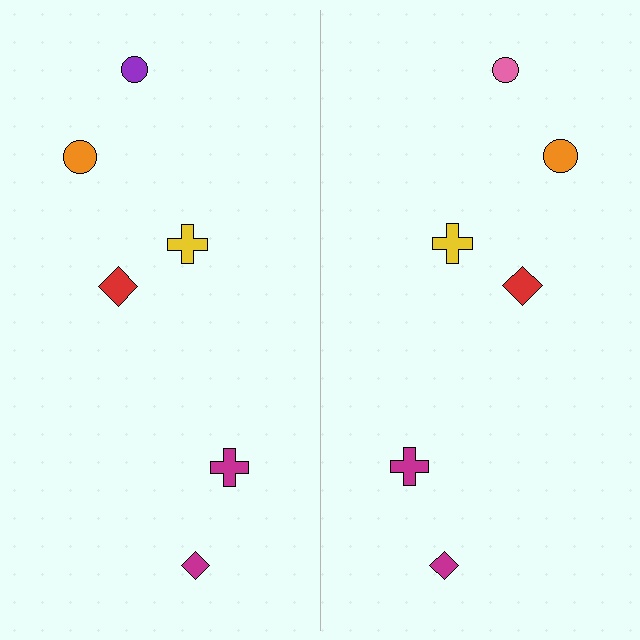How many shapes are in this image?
There are 12 shapes in this image.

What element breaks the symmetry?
The pink circle on the right side breaks the symmetry — its mirror counterpart is purple.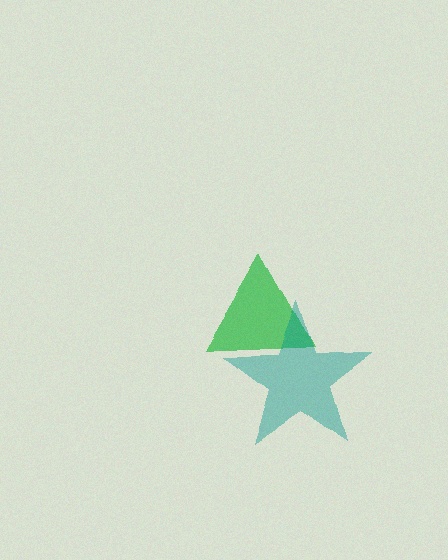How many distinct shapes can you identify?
There are 2 distinct shapes: a green triangle, a teal star.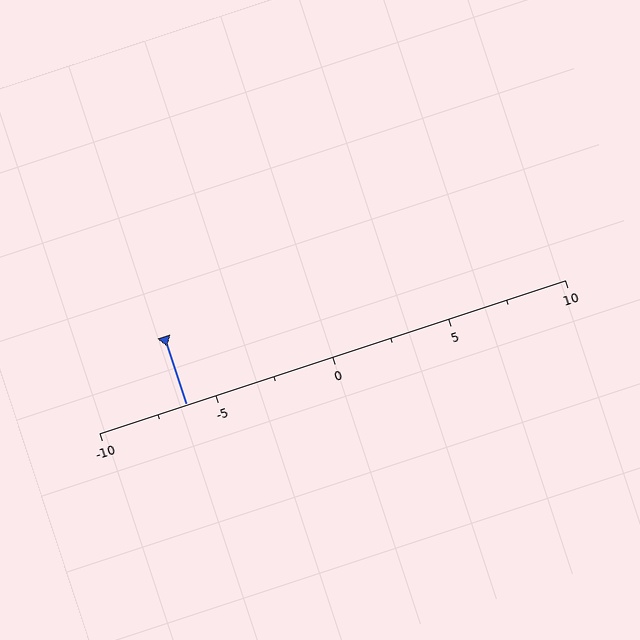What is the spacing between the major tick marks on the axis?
The major ticks are spaced 5 apart.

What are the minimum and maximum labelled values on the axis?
The axis runs from -10 to 10.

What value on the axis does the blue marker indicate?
The marker indicates approximately -6.2.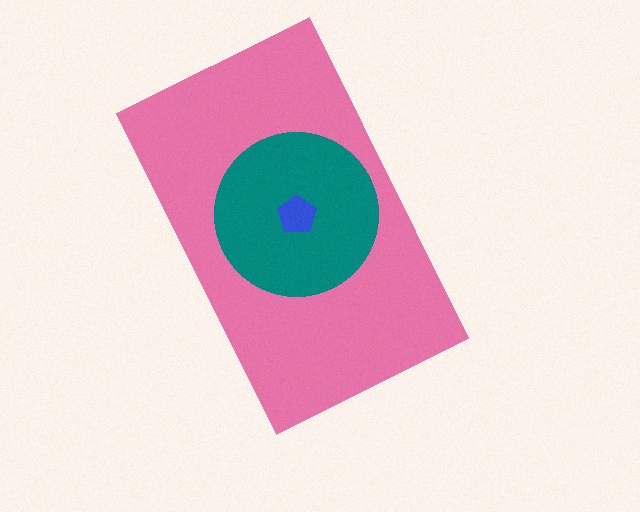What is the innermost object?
The blue pentagon.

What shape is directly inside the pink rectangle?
The teal circle.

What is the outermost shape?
The pink rectangle.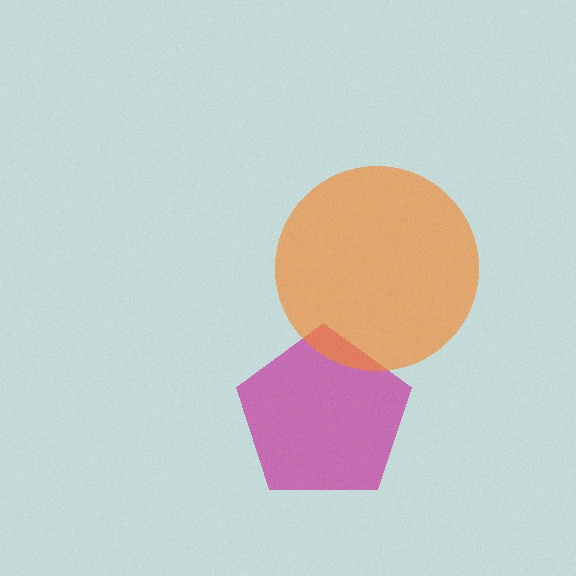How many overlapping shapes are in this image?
There are 2 overlapping shapes in the image.